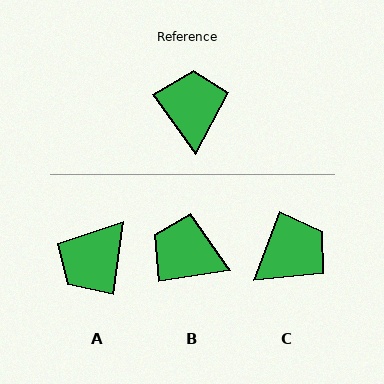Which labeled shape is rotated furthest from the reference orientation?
A, about 137 degrees away.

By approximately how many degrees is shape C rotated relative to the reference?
Approximately 56 degrees clockwise.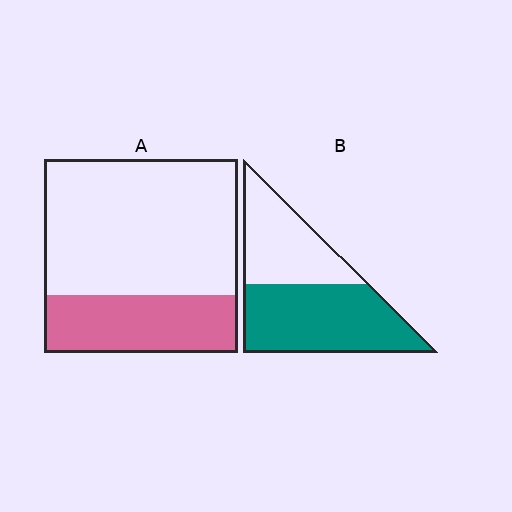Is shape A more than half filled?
No.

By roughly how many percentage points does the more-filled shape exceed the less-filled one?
By roughly 30 percentage points (B over A).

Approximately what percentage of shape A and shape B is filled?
A is approximately 30% and B is approximately 60%.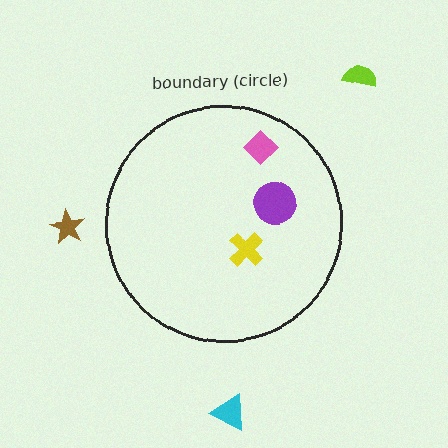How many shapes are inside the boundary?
3 inside, 3 outside.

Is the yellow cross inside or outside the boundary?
Inside.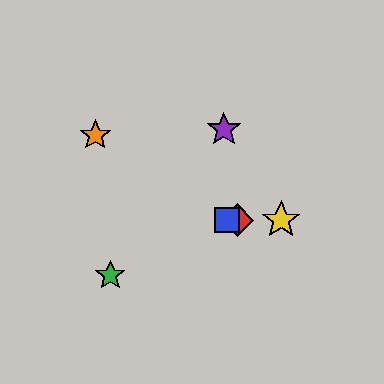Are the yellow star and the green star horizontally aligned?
No, the yellow star is at y≈220 and the green star is at y≈275.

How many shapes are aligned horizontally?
3 shapes (the red diamond, the blue square, the yellow star) are aligned horizontally.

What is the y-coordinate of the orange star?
The orange star is at y≈135.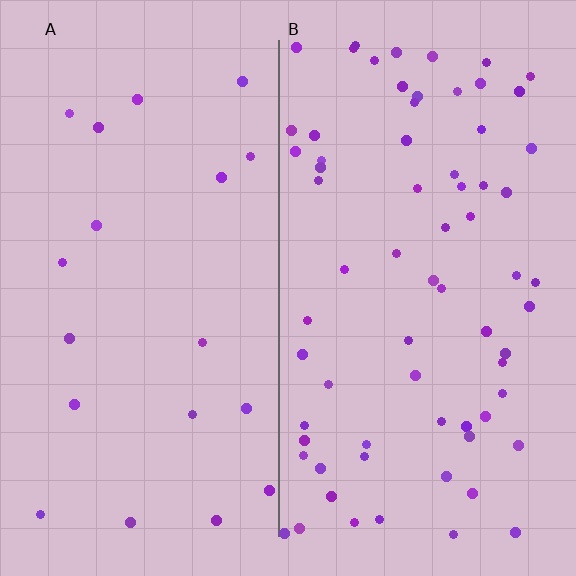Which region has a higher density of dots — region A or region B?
B (the right).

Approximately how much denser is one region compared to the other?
Approximately 3.6× — region B over region A.